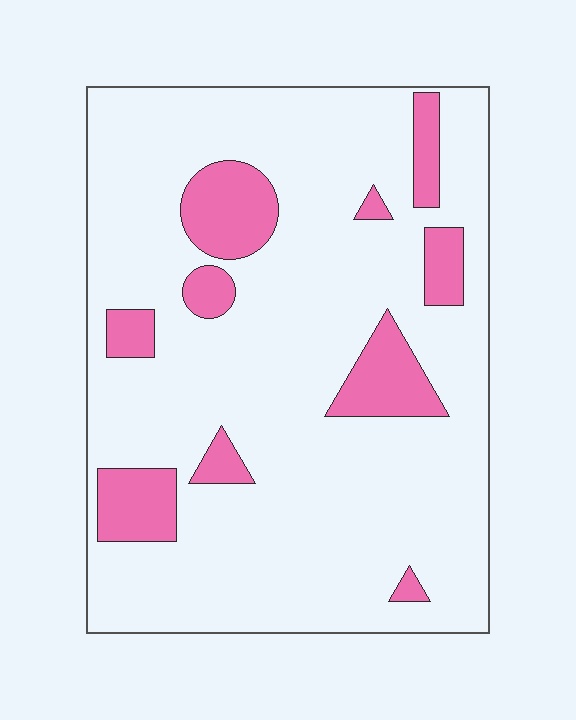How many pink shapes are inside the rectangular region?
10.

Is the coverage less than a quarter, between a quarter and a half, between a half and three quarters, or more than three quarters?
Less than a quarter.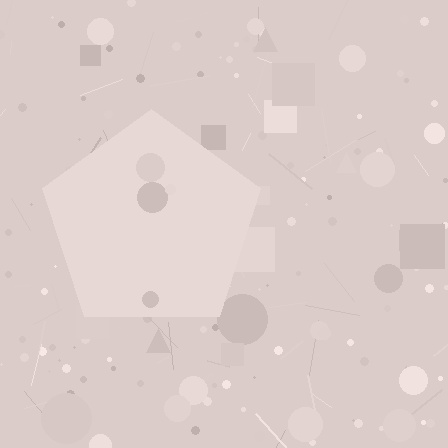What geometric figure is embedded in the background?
A pentagon is embedded in the background.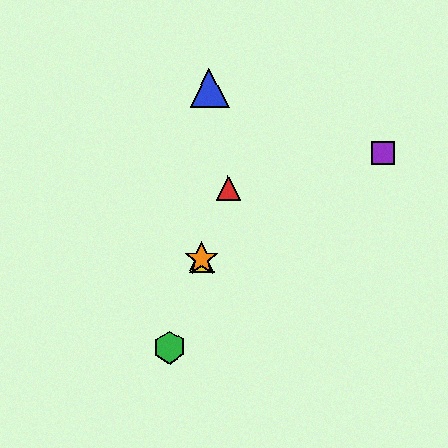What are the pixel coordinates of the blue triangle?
The blue triangle is at (209, 88).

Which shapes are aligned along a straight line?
The red triangle, the green hexagon, the yellow triangle, the orange star are aligned along a straight line.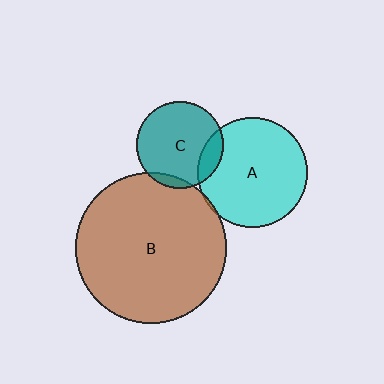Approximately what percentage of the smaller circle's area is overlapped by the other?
Approximately 5%.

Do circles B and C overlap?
Yes.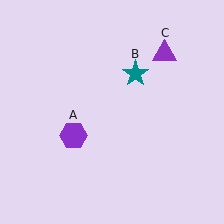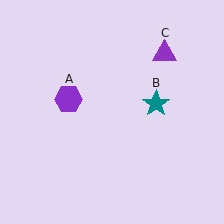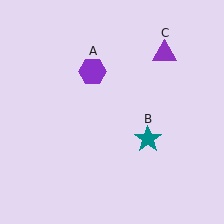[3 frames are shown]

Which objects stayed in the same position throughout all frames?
Purple triangle (object C) remained stationary.